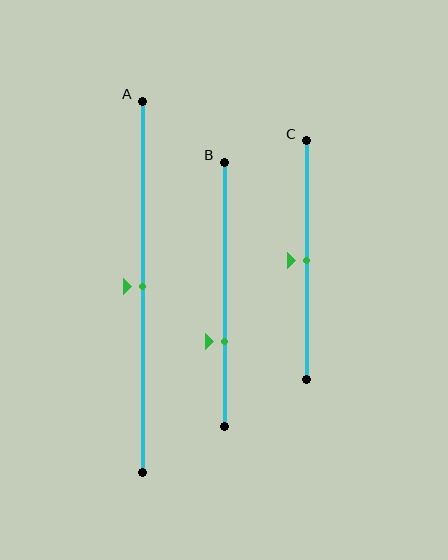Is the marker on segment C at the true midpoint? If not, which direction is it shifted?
Yes, the marker on segment C is at the true midpoint.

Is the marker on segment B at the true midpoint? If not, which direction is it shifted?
No, the marker on segment B is shifted downward by about 18% of the segment length.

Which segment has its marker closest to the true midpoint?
Segment A has its marker closest to the true midpoint.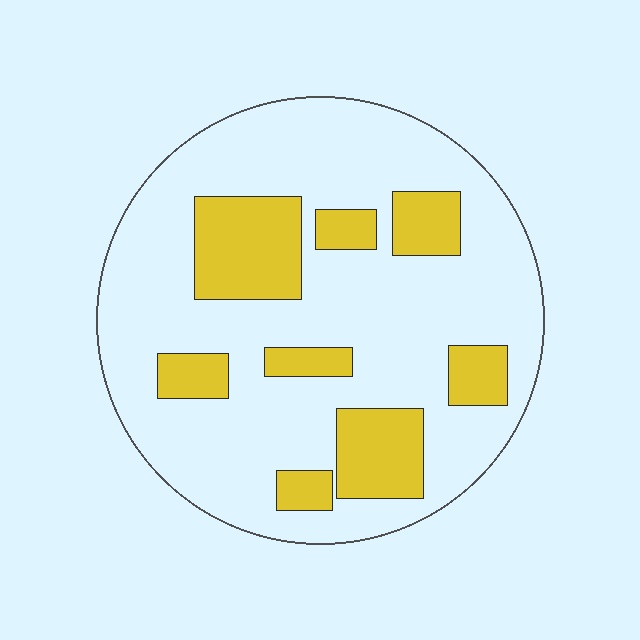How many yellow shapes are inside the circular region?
8.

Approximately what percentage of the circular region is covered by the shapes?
Approximately 25%.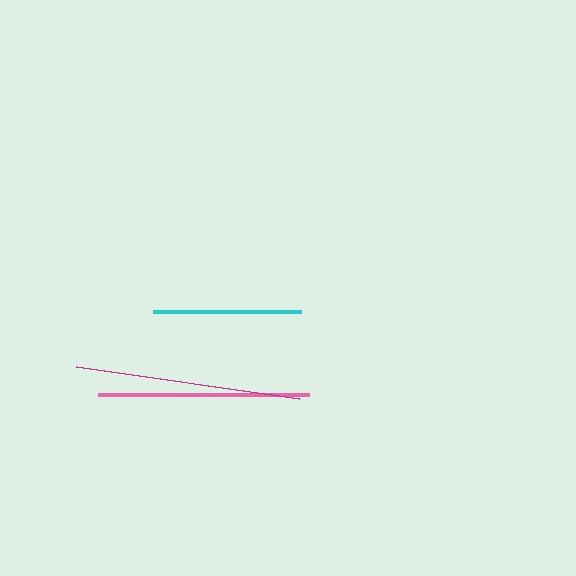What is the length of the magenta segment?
The magenta segment is approximately 224 pixels long.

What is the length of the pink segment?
The pink segment is approximately 211 pixels long.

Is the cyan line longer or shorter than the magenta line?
The magenta line is longer than the cyan line.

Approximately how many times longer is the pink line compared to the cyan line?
The pink line is approximately 1.4 times the length of the cyan line.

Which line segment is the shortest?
The cyan line is the shortest at approximately 148 pixels.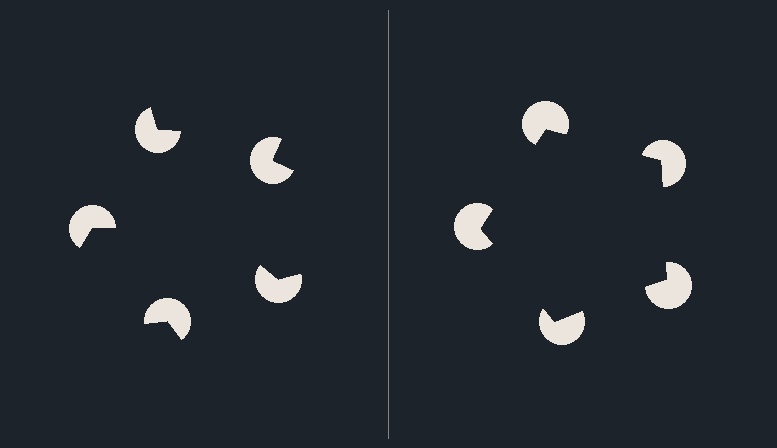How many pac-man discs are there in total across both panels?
10 — 5 on each side.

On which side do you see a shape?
An illusory pentagon appears on the right side. On the left side the wedge cuts are rotated, so no coherent shape forms.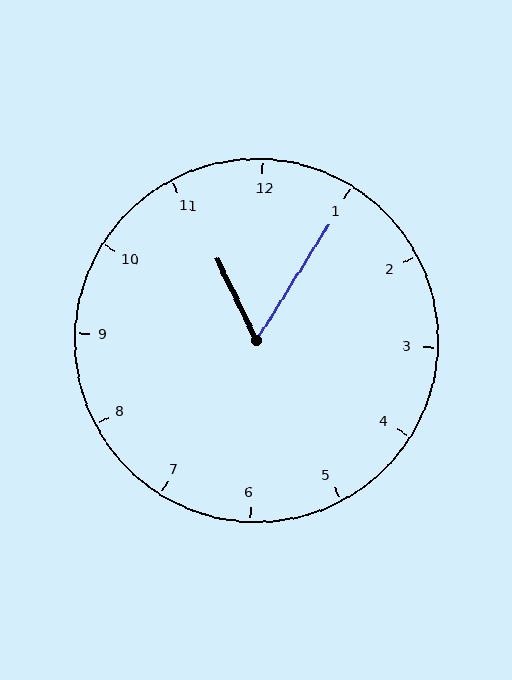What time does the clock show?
11:05.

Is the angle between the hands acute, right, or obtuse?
It is acute.